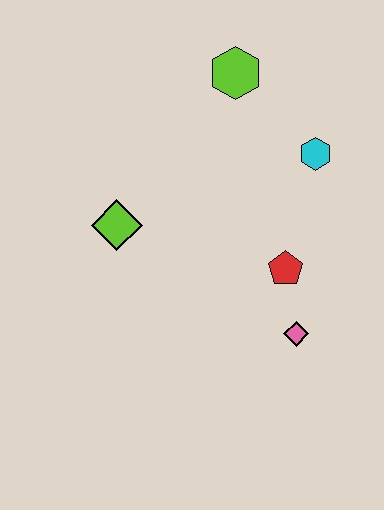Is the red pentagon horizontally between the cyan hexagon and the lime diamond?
Yes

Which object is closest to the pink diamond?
The red pentagon is closest to the pink diamond.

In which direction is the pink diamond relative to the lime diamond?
The pink diamond is to the right of the lime diamond.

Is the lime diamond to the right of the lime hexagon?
No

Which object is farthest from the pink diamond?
The lime hexagon is farthest from the pink diamond.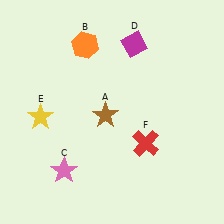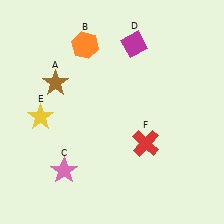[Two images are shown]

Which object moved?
The brown star (A) moved left.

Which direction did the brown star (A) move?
The brown star (A) moved left.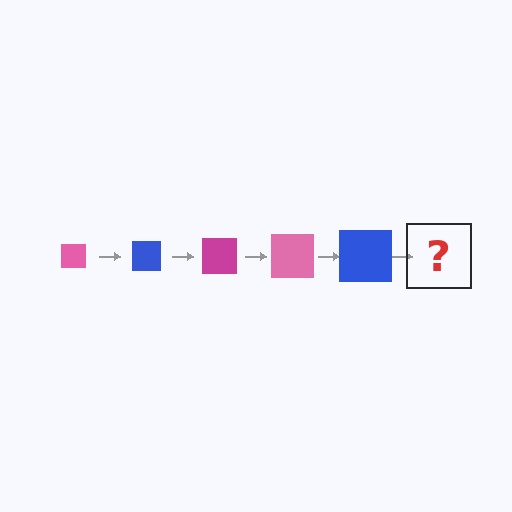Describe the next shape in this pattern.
It should be a magenta square, larger than the previous one.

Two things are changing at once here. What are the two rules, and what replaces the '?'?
The two rules are that the square grows larger each step and the color cycles through pink, blue, and magenta. The '?' should be a magenta square, larger than the previous one.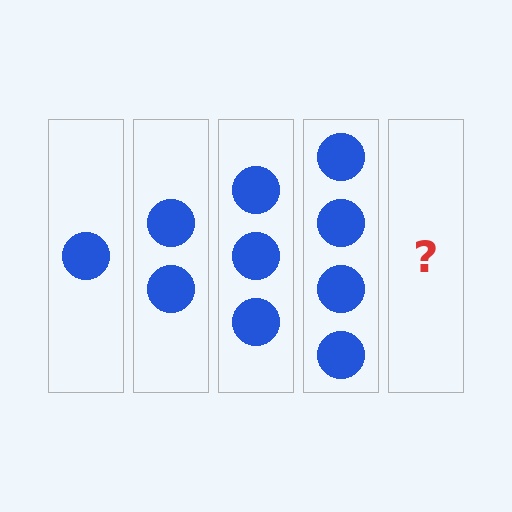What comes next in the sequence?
The next element should be 5 circles.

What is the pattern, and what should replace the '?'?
The pattern is that each step adds one more circle. The '?' should be 5 circles.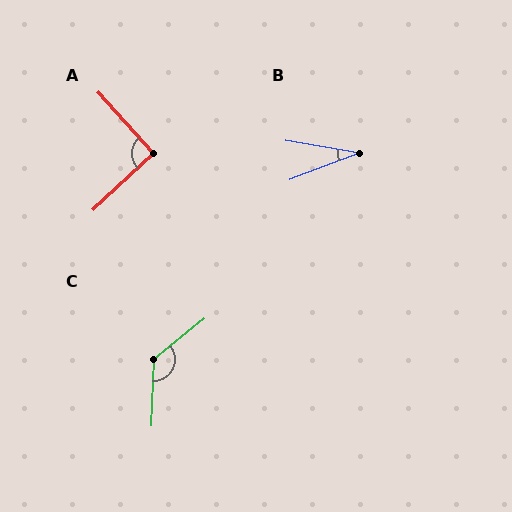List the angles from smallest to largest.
B (30°), A (91°), C (131°).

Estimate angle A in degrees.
Approximately 91 degrees.